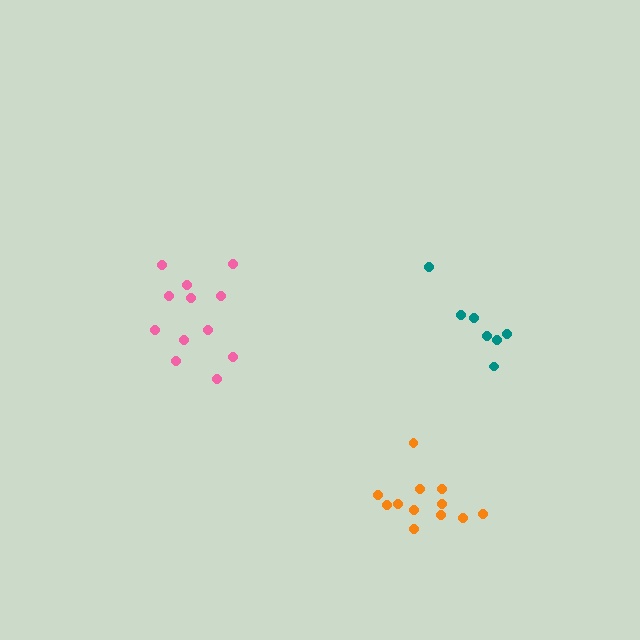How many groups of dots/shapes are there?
There are 3 groups.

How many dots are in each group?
Group 1: 7 dots, Group 2: 12 dots, Group 3: 12 dots (31 total).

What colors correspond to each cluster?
The clusters are colored: teal, orange, pink.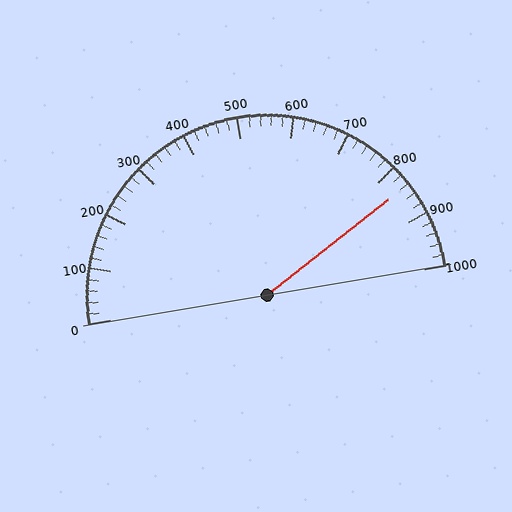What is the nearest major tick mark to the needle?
The nearest major tick mark is 800.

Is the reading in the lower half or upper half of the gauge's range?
The reading is in the upper half of the range (0 to 1000).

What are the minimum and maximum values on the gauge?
The gauge ranges from 0 to 1000.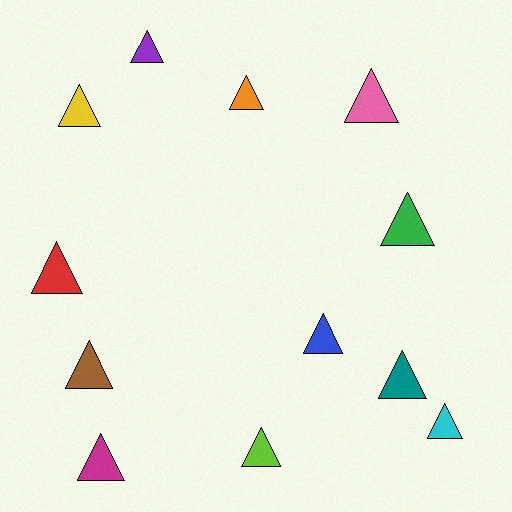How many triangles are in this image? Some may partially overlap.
There are 12 triangles.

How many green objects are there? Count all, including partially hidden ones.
There is 1 green object.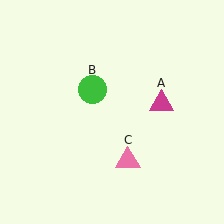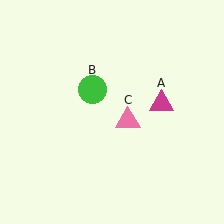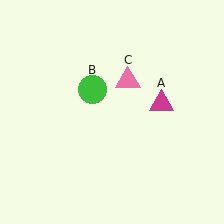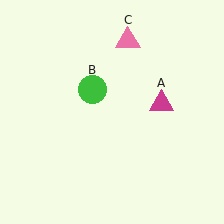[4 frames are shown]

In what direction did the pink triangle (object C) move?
The pink triangle (object C) moved up.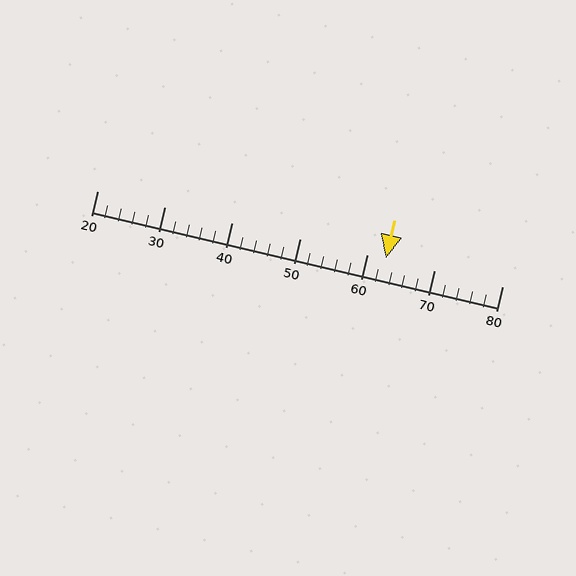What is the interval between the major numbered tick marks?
The major tick marks are spaced 10 units apart.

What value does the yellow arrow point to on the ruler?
The yellow arrow points to approximately 63.